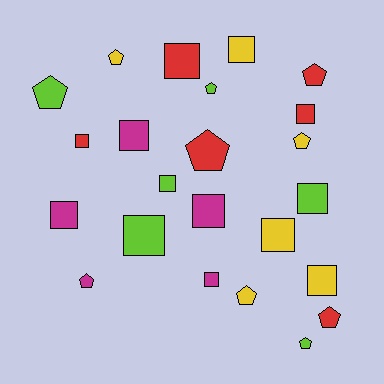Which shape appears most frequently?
Square, with 13 objects.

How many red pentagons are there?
There are 3 red pentagons.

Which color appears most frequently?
Red, with 6 objects.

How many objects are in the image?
There are 23 objects.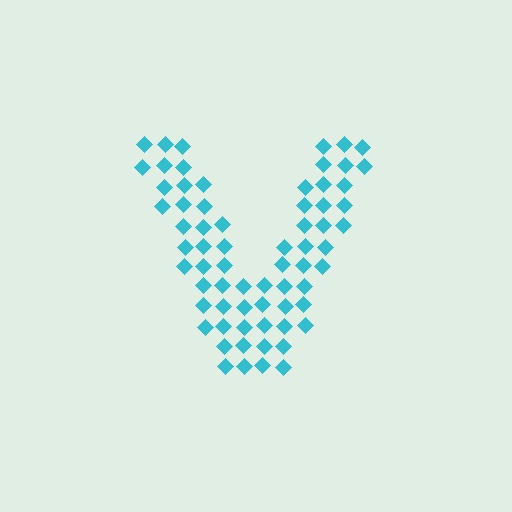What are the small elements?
The small elements are diamonds.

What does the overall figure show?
The overall figure shows the letter V.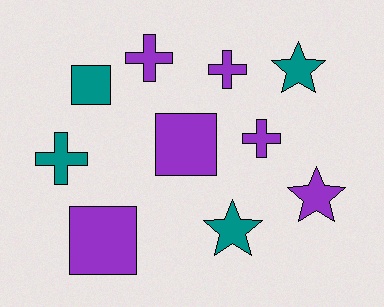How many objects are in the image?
There are 10 objects.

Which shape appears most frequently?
Cross, with 4 objects.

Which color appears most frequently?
Purple, with 6 objects.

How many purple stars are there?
There is 1 purple star.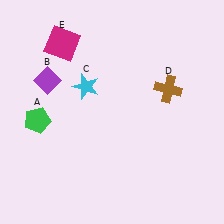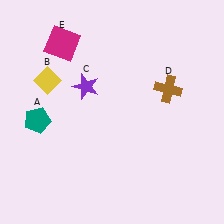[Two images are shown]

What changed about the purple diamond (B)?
In Image 1, B is purple. In Image 2, it changed to yellow.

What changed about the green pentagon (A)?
In Image 1, A is green. In Image 2, it changed to teal.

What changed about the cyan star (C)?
In Image 1, C is cyan. In Image 2, it changed to purple.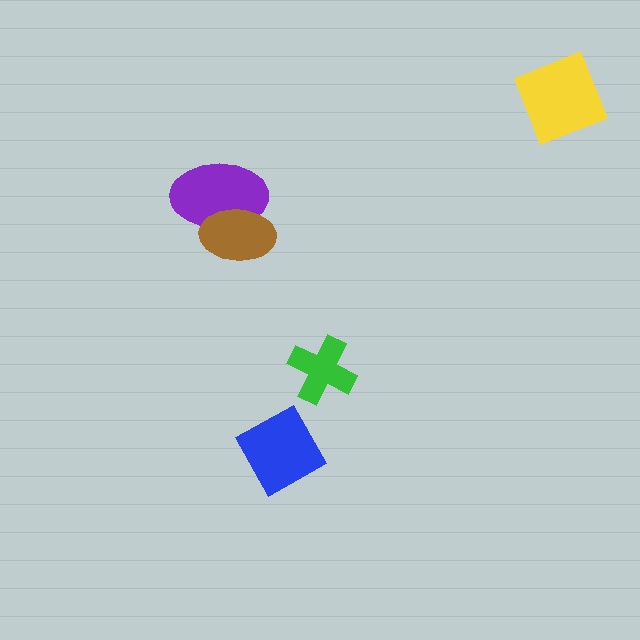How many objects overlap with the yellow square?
0 objects overlap with the yellow square.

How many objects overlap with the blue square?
0 objects overlap with the blue square.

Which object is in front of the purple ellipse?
The brown ellipse is in front of the purple ellipse.